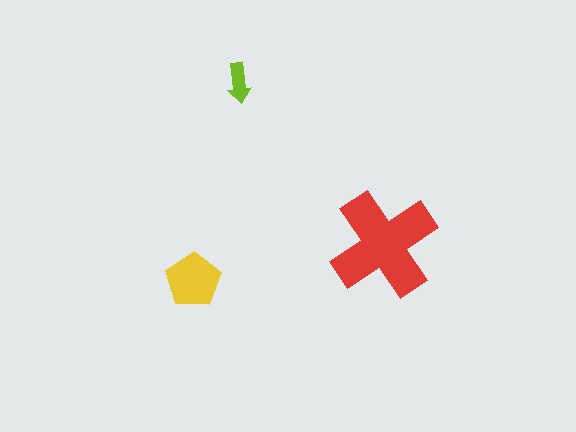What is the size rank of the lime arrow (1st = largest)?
3rd.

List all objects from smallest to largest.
The lime arrow, the yellow pentagon, the red cross.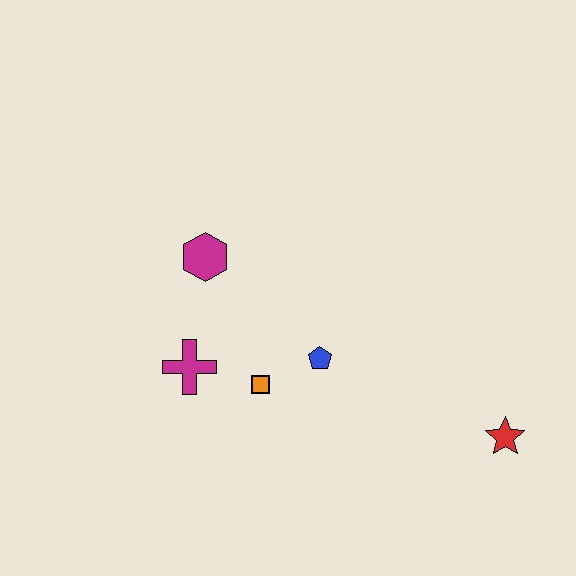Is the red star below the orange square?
Yes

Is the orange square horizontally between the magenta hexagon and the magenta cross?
No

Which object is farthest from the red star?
The magenta hexagon is farthest from the red star.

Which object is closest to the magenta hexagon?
The magenta cross is closest to the magenta hexagon.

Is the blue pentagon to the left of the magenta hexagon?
No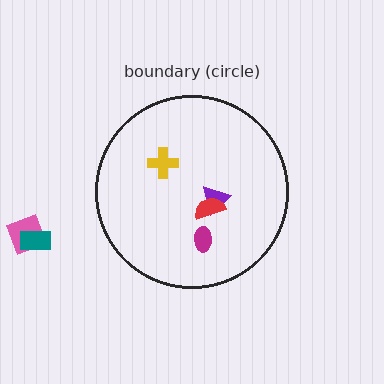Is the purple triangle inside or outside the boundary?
Inside.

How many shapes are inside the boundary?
4 inside, 2 outside.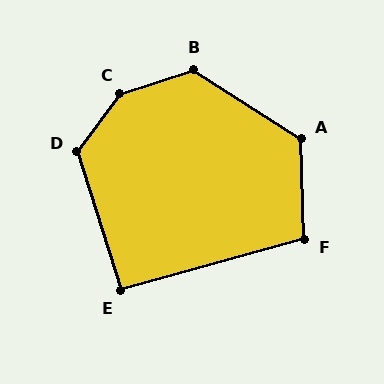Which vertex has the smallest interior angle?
E, at approximately 92 degrees.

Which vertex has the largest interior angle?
C, at approximately 144 degrees.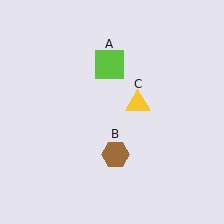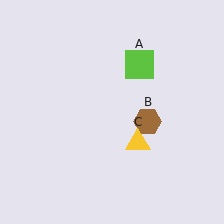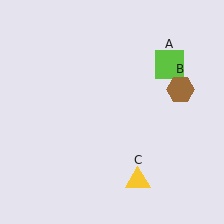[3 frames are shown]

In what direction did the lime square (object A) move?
The lime square (object A) moved right.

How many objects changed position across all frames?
3 objects changed position: lime square (object A), brown hexagon (object B), yellow triangle (object C).